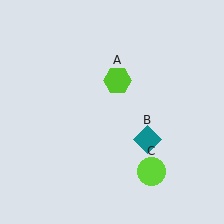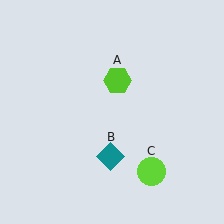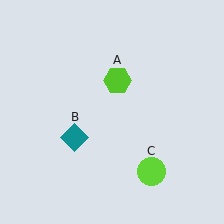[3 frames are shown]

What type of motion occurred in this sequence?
The teal diamond (object B) rotated clockwise around the center of the scene.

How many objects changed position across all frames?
1 object changed position: teal diamond (object B).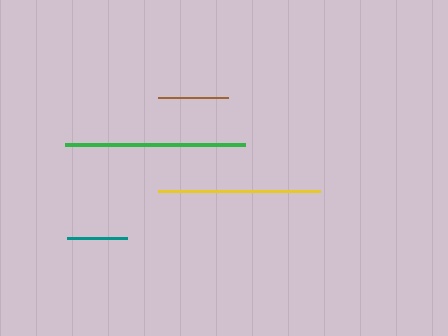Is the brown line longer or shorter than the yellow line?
The yellow line is longer than the brown line.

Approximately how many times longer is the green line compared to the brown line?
The green line is approximately 2.6 times the length of the brown line.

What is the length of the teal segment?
The teal segment is approximately 60 pixels long.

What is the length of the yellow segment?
The yellow segment is approximately 161 pixels long.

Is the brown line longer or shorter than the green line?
The green line is longer than the brown line.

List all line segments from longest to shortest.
From longest to shortest: green, yellow, brown, teal.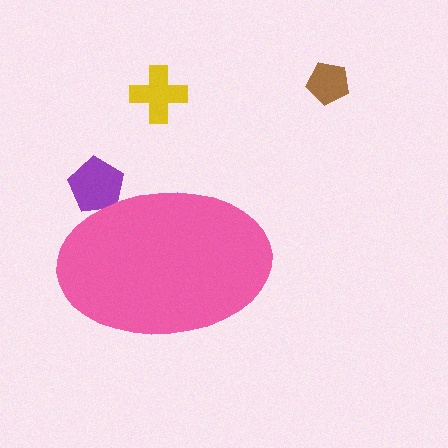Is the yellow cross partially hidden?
No, the yellow cross is fully visible.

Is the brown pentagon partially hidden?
No, the brown pentagon is fully visible.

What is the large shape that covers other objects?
A pink ellipse.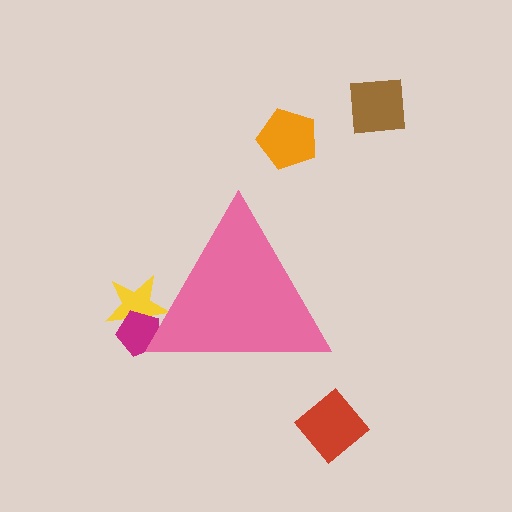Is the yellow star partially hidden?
Yes, the yellow star is partially hidden behind the pink triangle.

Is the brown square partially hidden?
No, the brown square is fully visible.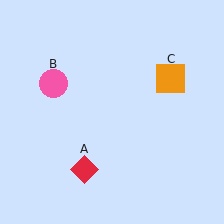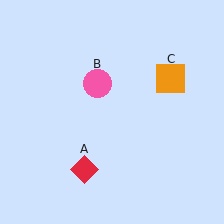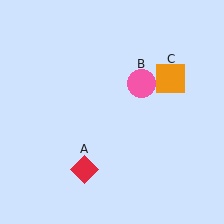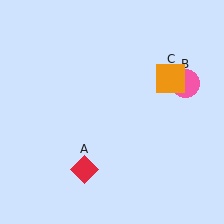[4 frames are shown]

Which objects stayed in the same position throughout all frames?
Red diamond (object A) and orange square (object C) remained stationary.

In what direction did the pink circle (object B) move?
The pink circle (object B) moved right.